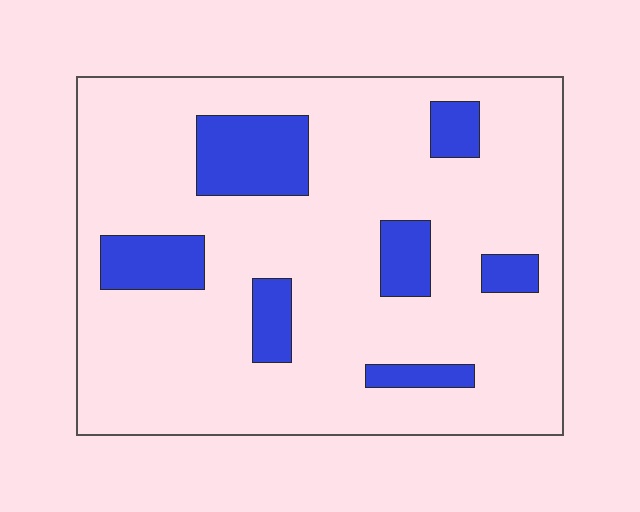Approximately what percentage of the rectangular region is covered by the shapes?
Approximately 15%.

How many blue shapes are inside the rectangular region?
7.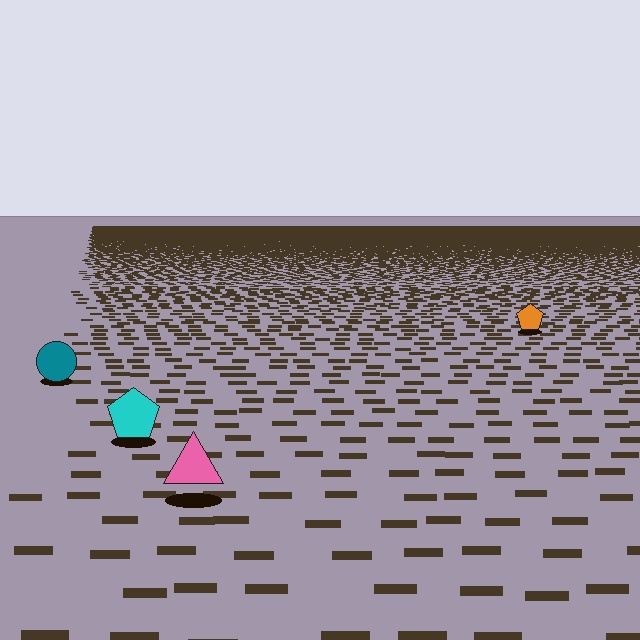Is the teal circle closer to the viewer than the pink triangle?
No. The pink triangle is closer — you can tell from the texture gradient: the ground texture is coarser near it.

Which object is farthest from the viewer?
The orange pentagon is farthest from the viewer. It appears smaller and the ground texture around it is denser.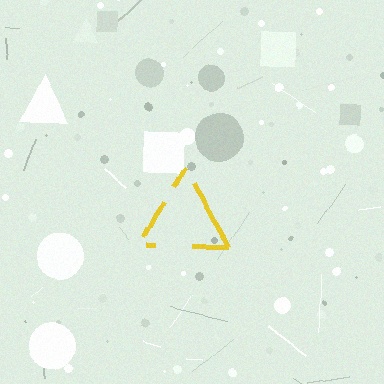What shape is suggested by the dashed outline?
The dashed outline suggests a triangle.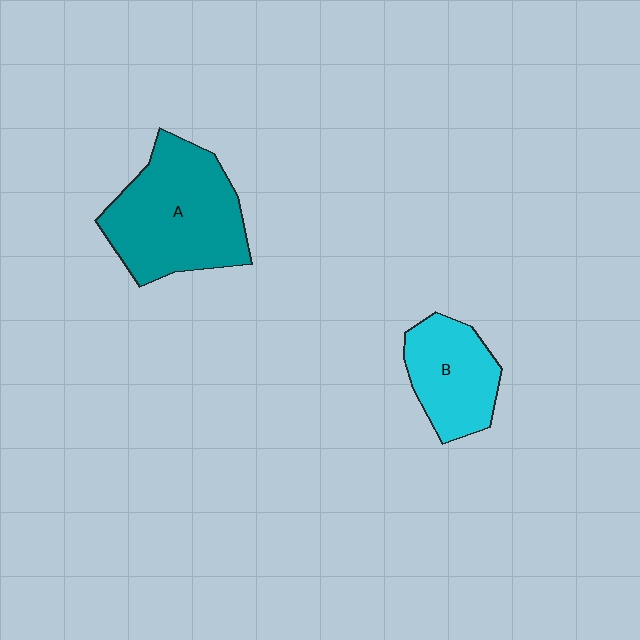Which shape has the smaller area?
Shape B (cyan).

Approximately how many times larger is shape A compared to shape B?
Approximately 1.7 times.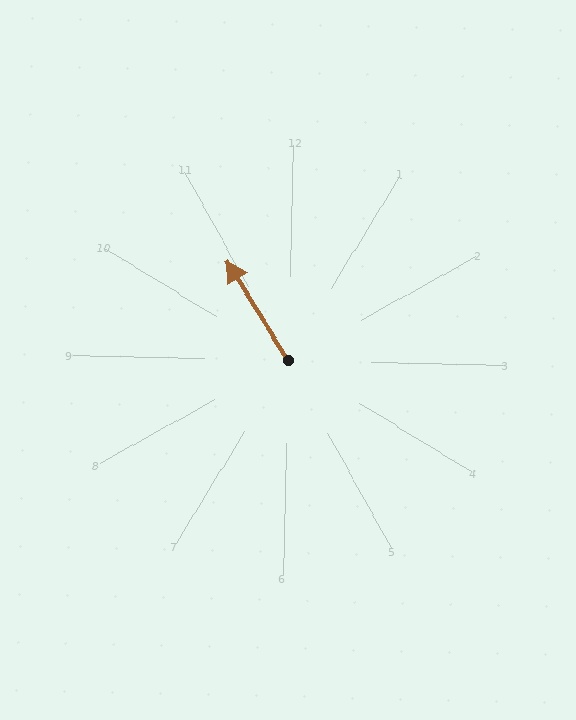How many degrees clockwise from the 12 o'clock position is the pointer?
Approximately 327 degrees.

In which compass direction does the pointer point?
Northwest.